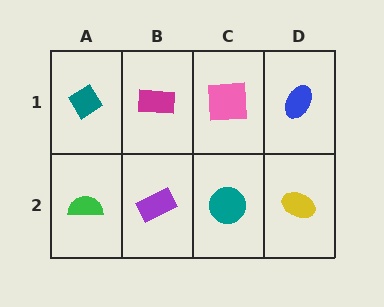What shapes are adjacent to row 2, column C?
A pink square (row 1, column C), a purple rectangle (row 2, column B), a yellow ellipse (row 2, column D).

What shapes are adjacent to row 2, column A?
A teal diamond (row 1, column A), a purple rectangle (row 2, column B).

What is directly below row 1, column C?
A teal circle.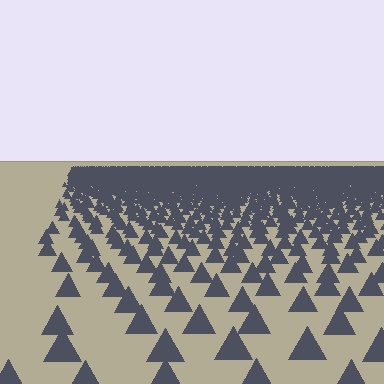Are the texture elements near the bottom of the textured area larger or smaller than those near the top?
Larger. Near the bottom, elements are closer to the viewer and appear at a bigger on-screen size.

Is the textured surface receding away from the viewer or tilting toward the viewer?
The surface is receding away from the viewer. Texture elements get smaller and denser toward the top.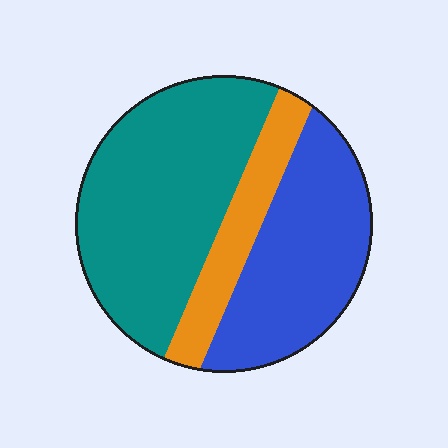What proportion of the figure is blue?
Blue takes up between a quarter and a half of the figure.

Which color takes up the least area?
Orange, at roughly 15%.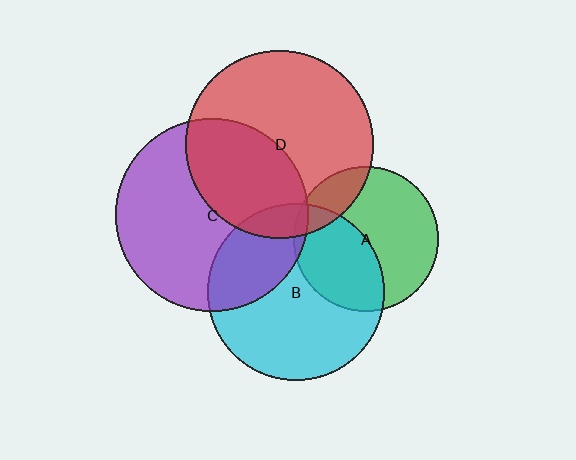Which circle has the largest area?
Circle C (purple).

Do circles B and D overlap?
Yes.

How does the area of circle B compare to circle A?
Approximately 1.5 times.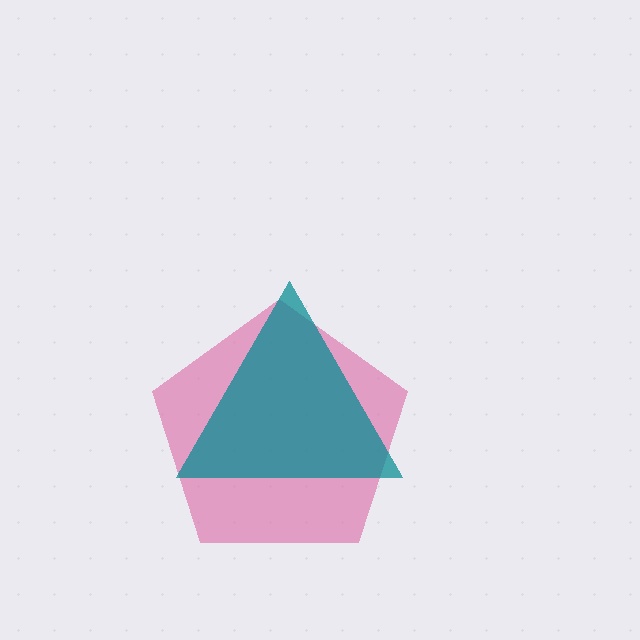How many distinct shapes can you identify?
There are 2 distinct shapes: a pink pentagon, a teal triangle.